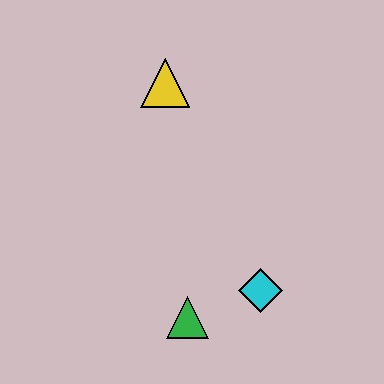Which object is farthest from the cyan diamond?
The yellow triangle is farthest from the cyan diamond.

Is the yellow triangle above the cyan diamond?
Yes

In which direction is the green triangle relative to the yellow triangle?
The green triangle is below the yellow triangle.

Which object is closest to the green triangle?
The cyan diamond is closest to the green triangle.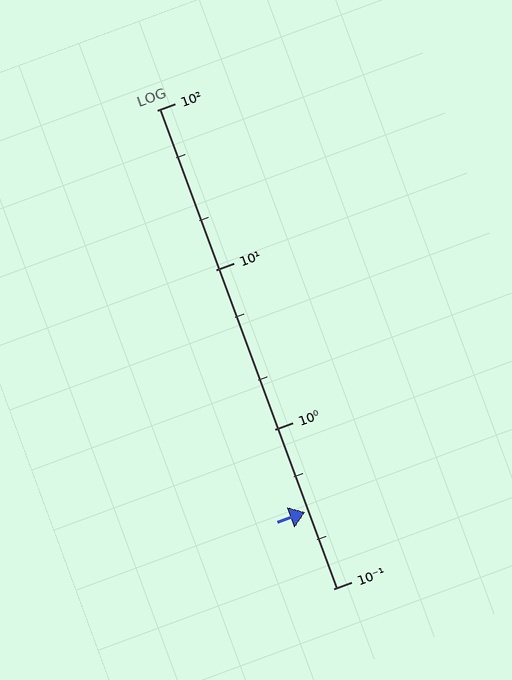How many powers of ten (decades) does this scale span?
The scale spans 3 decades, from 0.1 to 100.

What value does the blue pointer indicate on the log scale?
The pointer indicates approximately 0.3.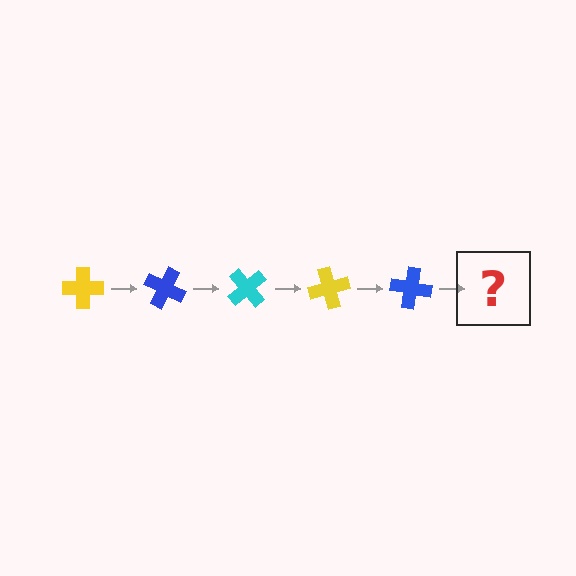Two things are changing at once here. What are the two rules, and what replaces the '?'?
The two rules are that it rotates 25 degrees each step and the color cycles through yellow, blue, and cyan. The '?' should be a cyan cross, rotated 125 degrees from the start.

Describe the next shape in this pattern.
It should be a cyan cross, rotated 125 degrees from the start.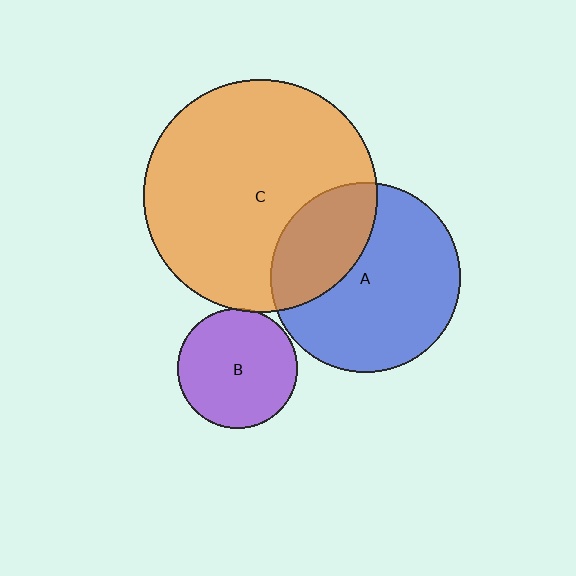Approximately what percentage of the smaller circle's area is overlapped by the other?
Approximately 30%.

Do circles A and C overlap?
Yes.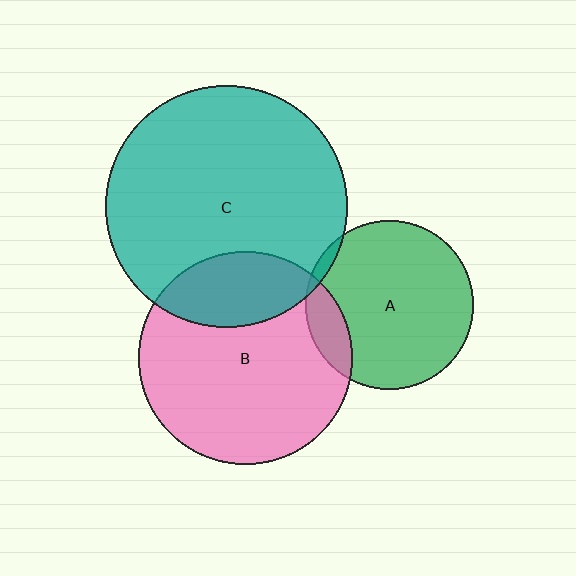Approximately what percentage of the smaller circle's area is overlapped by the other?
Approximately 5%.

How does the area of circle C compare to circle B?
Approximately 1.3 times.